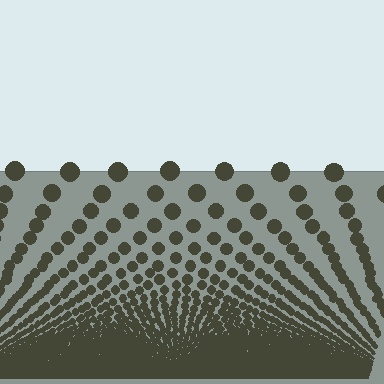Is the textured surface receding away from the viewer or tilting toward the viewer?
The surface appears to tilt toward the viewer. Texture elements get larger and sparser toward the top.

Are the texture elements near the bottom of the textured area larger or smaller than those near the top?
Smaller. The gradient is inverted — elements near the bottom are smaller and denser.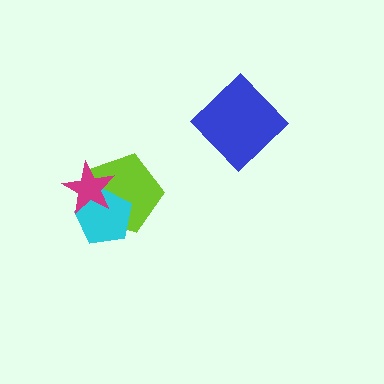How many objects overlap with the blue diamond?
0 objects overlap with the blue diamond.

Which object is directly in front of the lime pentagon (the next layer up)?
The cyan pentagon is directly in front of the lime pentagon.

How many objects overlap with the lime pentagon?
2 objects overlap with the lime pentagon.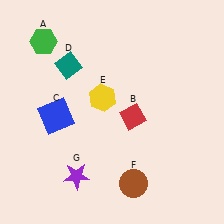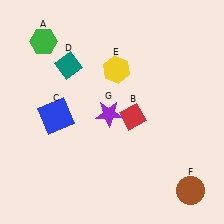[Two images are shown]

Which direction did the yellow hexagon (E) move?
The yellow hexagon (E) moved up.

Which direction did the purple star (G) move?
The purple star (G) moved up.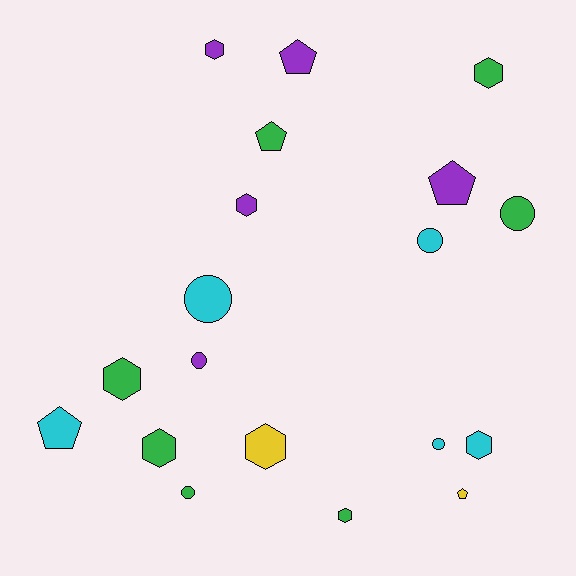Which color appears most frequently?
Green, with 7 objects.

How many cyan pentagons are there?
There is 1 cyan pentagon.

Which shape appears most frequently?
Hexagon, with 8 objects.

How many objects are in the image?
There are 19 objects.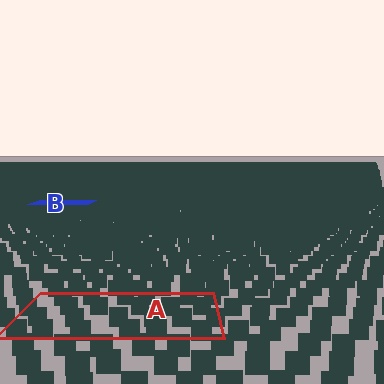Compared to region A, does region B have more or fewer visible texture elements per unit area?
Region B has more texture elements per unit area — they are packed more densely because it is farther away.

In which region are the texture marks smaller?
The texture marks are smaller in region B, because it is farther away.